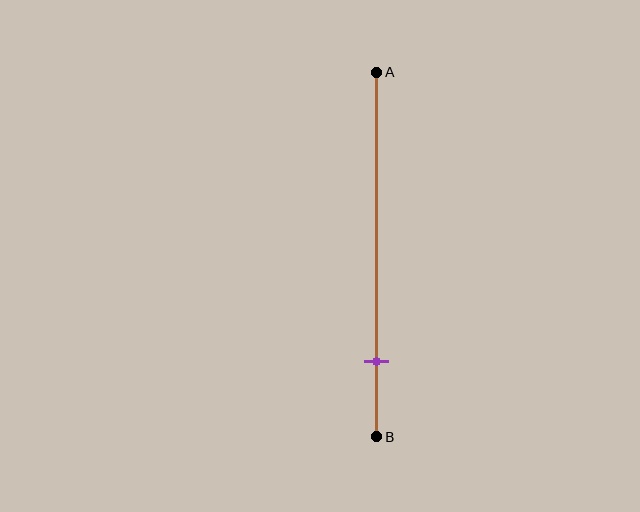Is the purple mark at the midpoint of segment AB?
No, the mark is at about 80% from A, not at the 50% midpoint.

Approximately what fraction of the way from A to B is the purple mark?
The purple mark is approximately 80% of the way from A to B.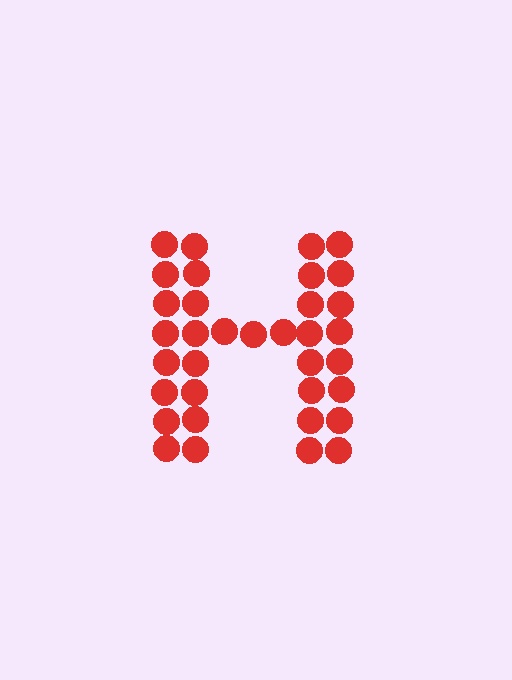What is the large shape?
The large shape is the letter H.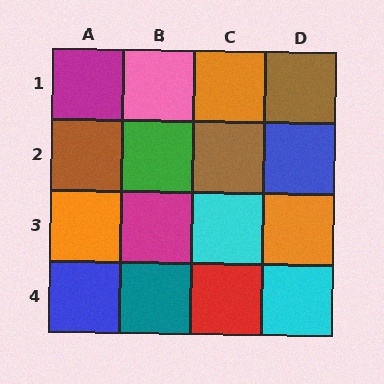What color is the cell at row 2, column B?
Green.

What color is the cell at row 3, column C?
Cyan.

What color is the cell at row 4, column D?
Cyan.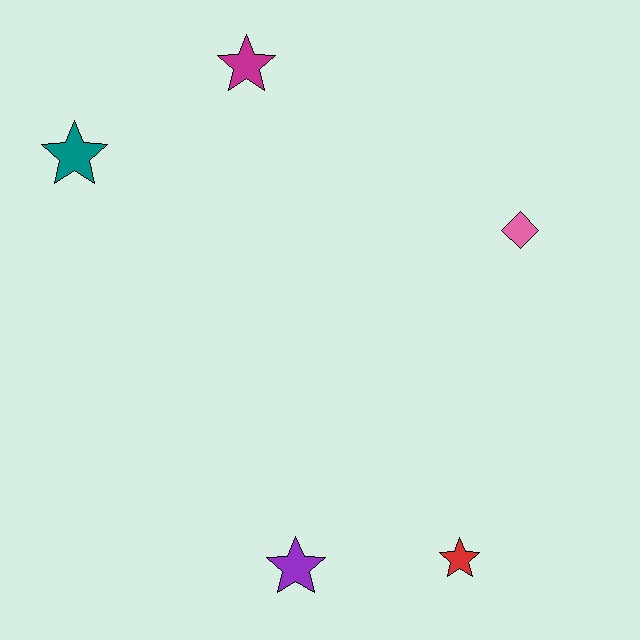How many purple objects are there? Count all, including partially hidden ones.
There is 1 purple object.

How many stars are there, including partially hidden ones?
There are 4 stars.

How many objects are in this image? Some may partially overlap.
There are 5 objects.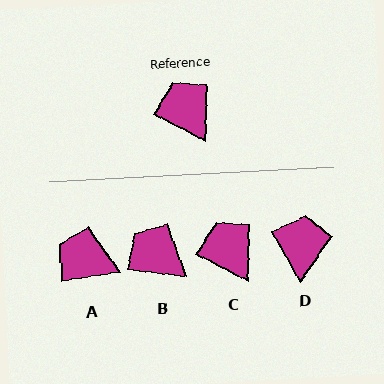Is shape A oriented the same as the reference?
No, it is off by about 36 degrees.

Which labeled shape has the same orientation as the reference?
C.